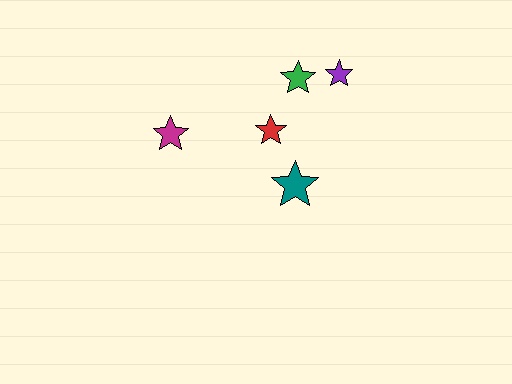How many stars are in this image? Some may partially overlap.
There are 5 stars.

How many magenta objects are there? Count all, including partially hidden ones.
There is 1 magenta object.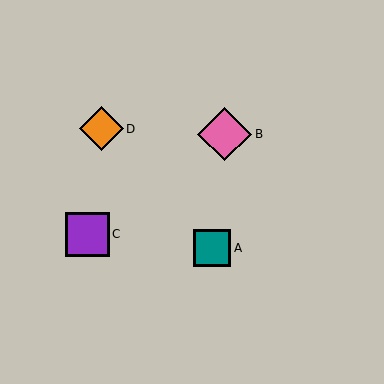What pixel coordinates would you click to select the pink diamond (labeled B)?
Click at (225, 134) to select the pink diamond B.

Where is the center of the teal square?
The center of the teal square is at (212, 248).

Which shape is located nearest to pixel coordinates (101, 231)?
The purple square (labeled C) at (87, 234) is nearest to that location.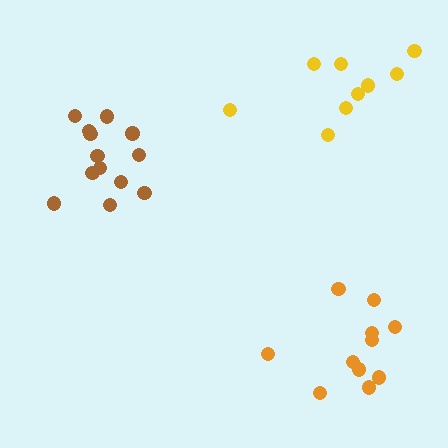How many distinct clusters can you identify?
There are 3 distinct clusters.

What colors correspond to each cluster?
The clusters are colored: orange, yellow, brown.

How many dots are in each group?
Group 1: 11 dots, Group 2: 9 dots, Group 3: 14 dots (34 total).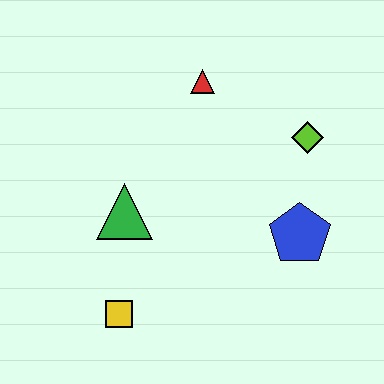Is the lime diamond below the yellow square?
No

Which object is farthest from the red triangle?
The yellow square is farthest from the red triangle.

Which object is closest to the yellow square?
The green triangle is closest to the yellow square.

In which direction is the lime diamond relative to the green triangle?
The lime diamond is to the right of the green triangle.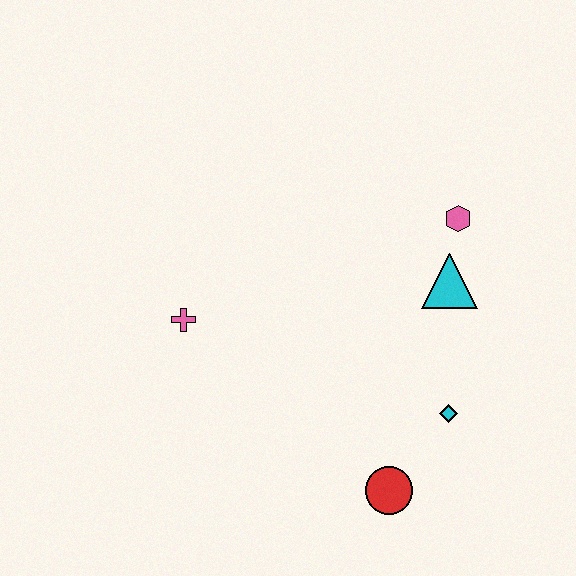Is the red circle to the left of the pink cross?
No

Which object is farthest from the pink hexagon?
The pink cross is farthest from the pink hexagon.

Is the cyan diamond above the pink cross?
No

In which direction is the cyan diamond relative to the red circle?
The cyan diamond is above the red circle.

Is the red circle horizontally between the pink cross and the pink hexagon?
Yes